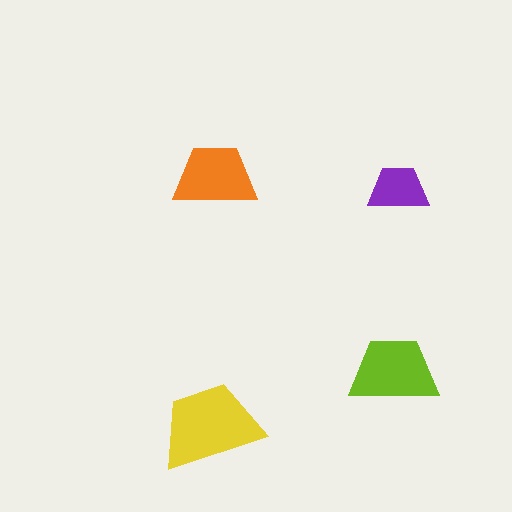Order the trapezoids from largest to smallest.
the yellow one, the lime one, the orange one, the purple one.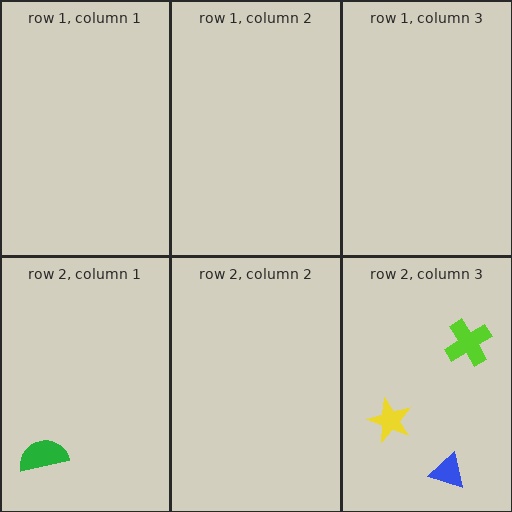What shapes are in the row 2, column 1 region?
The green semicircle.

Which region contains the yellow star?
The row 2, column 3 region.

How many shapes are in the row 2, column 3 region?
3.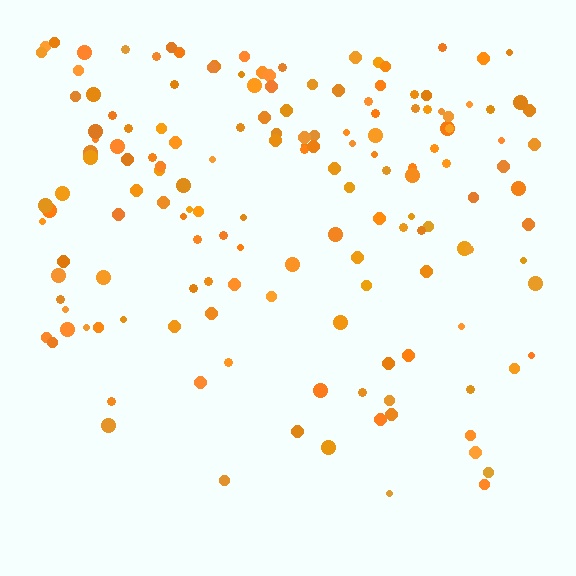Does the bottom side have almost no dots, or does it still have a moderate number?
Still a moderate number, just noticeably fewer than the top.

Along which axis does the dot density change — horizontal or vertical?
Vertical.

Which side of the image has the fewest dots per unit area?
The bottom.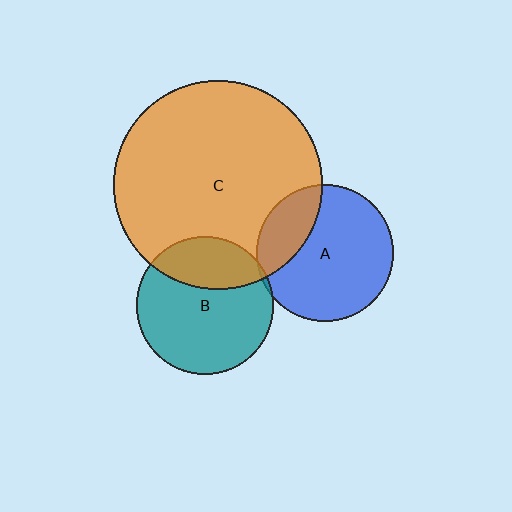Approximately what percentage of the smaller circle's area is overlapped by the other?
Approximately 5%.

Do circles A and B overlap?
Yes.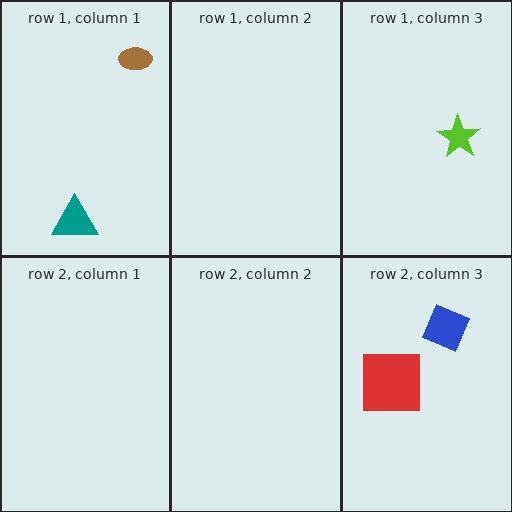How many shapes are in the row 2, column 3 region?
2.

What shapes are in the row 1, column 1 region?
The teal triangle, the brown ellipse.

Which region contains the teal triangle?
The row 1, column 1 region.